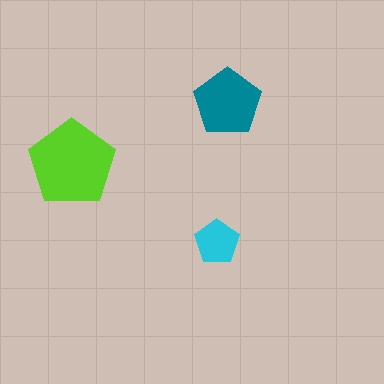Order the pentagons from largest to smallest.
the lime one, the teal one, the cyan one.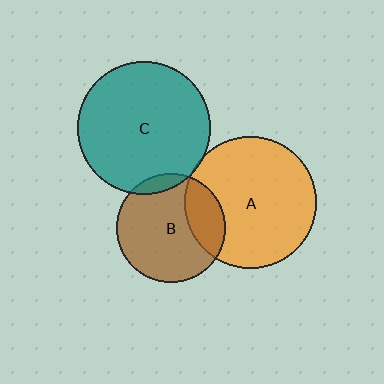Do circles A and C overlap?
Yes.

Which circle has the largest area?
Circle C (teal).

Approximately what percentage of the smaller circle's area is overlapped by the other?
Approximately 5%.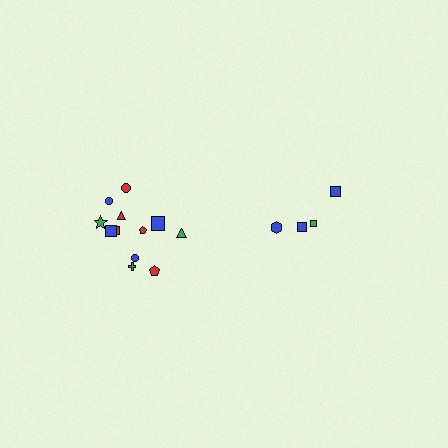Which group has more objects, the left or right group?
The left group.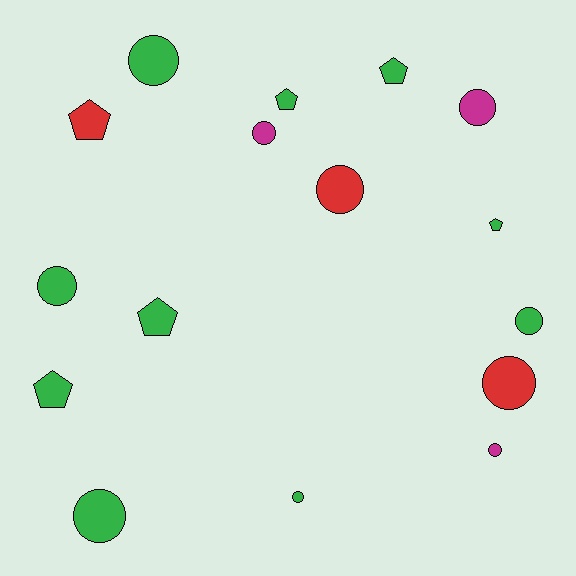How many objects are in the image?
There are 16 objects.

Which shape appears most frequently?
Circle, with 10 objects.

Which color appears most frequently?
Green, with 10 objects.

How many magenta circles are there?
There are 3 magenta circles.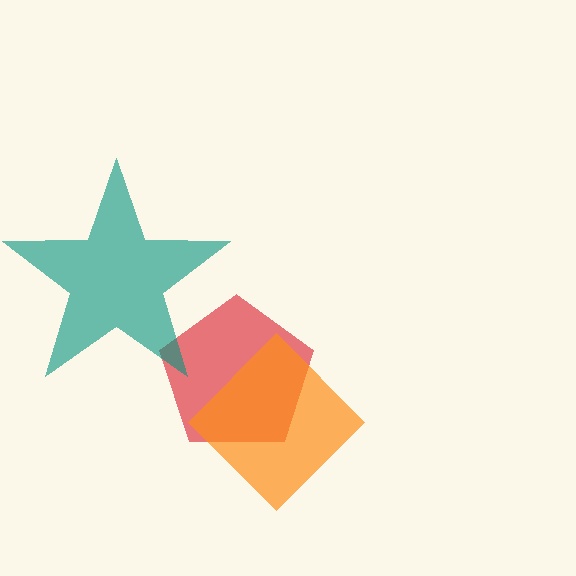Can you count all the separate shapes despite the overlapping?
Yes, there are 3 separate shapes.